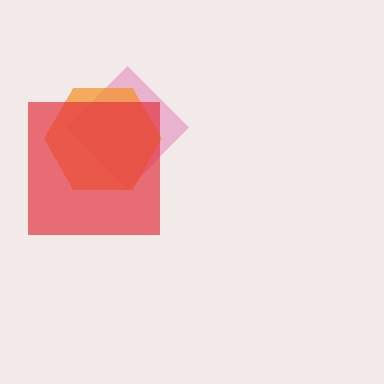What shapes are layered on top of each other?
The layered shapes are: a pink diamond, an orange hexagon, a red square.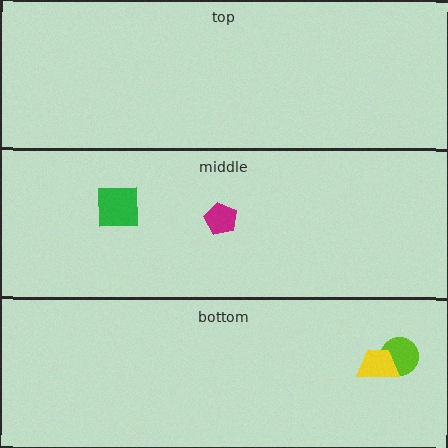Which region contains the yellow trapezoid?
The bottom region.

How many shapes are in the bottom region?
2.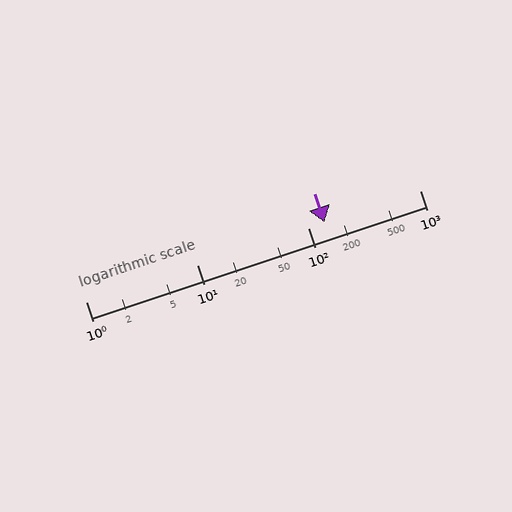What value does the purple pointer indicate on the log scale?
The pointer indicates approximately 140.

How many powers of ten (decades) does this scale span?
The scale spans 3 decades, from 1 to 1000.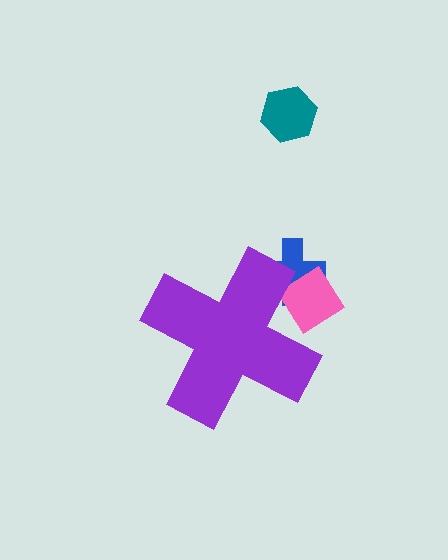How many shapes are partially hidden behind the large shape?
2 shapes are partially hidden.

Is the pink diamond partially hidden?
Yes, the pink diamond is partially hidden behind the purple cross.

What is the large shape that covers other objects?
A purple cross.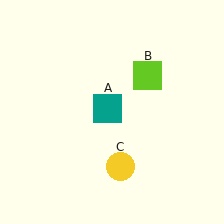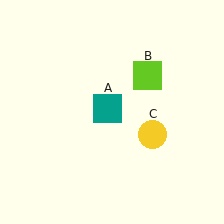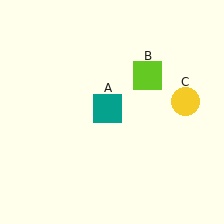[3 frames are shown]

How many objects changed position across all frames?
1 object changed position: yellow circle (object C).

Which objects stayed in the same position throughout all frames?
Teal square (object A) and lime square (object B) remained stationary.